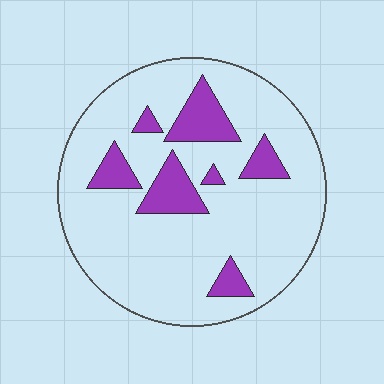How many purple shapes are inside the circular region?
7.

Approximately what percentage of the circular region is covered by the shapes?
Approximately 15%.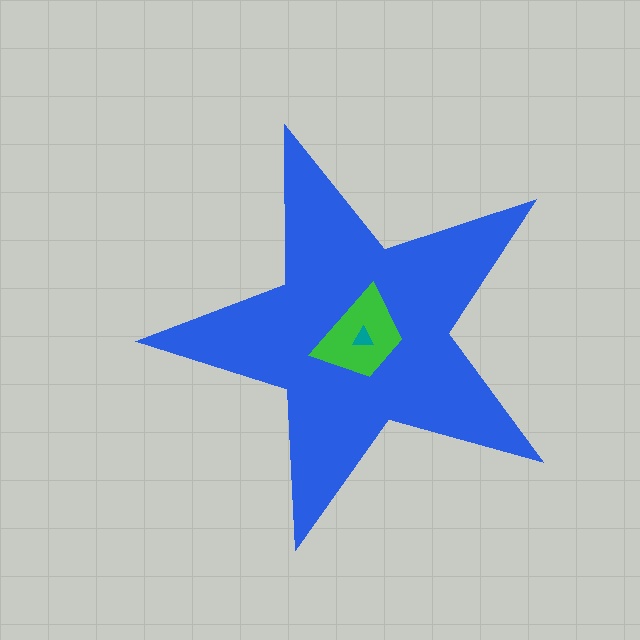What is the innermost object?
The teal triangle.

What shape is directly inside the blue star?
The green trapezoid.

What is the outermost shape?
The blue star.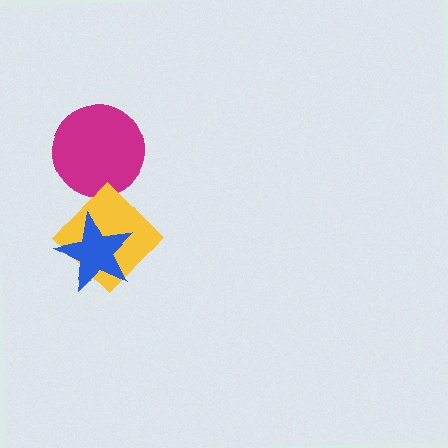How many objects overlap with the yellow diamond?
1 object overlaps with the yellow diamond.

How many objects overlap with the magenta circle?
0 objects overlap with the magenta circle.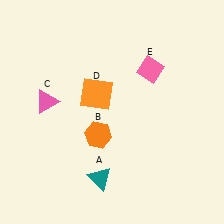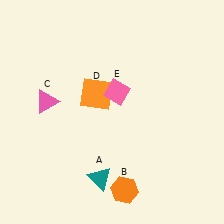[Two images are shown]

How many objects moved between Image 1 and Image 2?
2 objects moved between the two images.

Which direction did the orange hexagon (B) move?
The orange hexagon (B) moved down.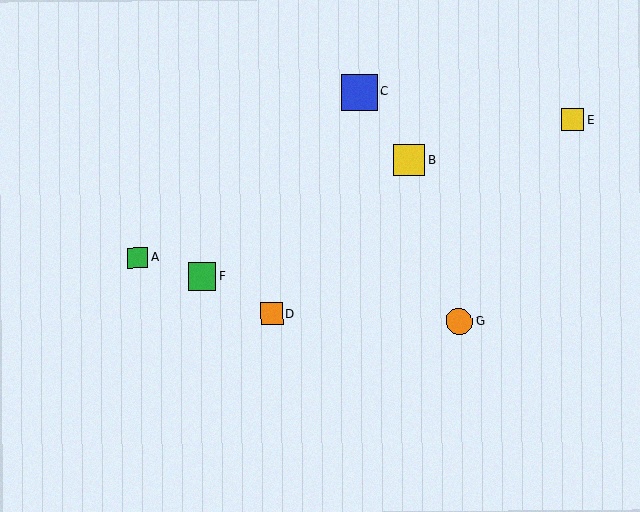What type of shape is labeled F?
Shape F is a green square.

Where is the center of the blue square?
The center of the blue square is at (359, 92).